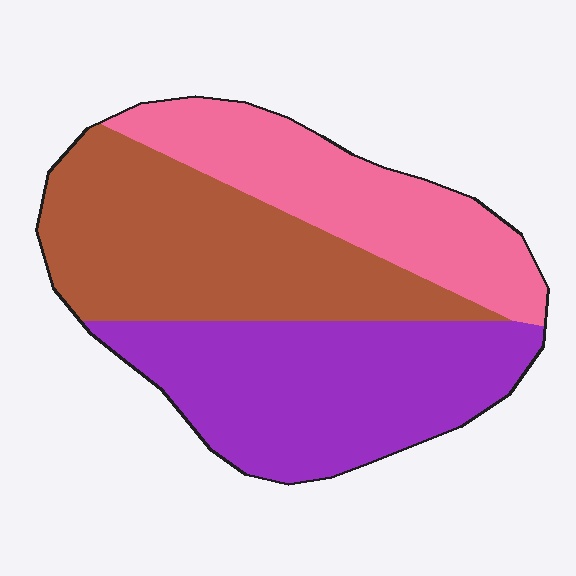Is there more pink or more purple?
Purple.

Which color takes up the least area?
Pink, at roughly 25%.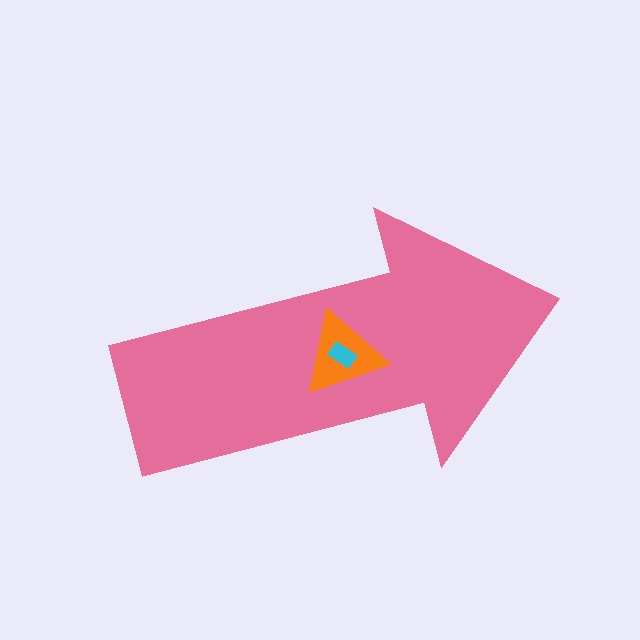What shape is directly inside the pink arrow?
The orange triangle.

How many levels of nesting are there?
3.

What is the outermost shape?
The pink arrow.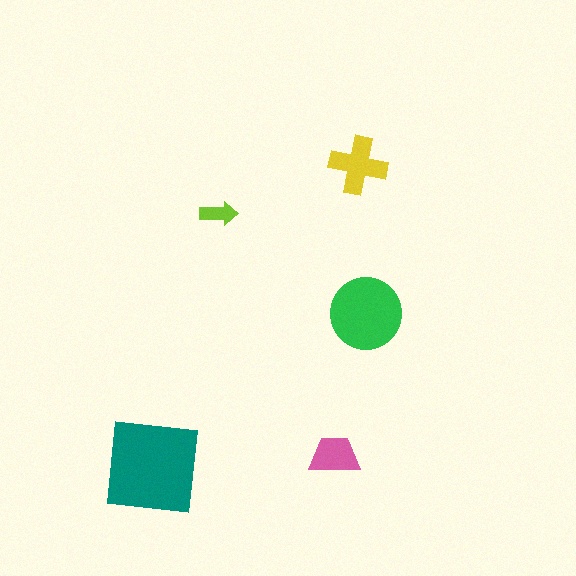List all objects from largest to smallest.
The teal square, the green circle, the yellow cross, the pink trapezoid, the lime arrow.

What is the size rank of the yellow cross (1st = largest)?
3rd.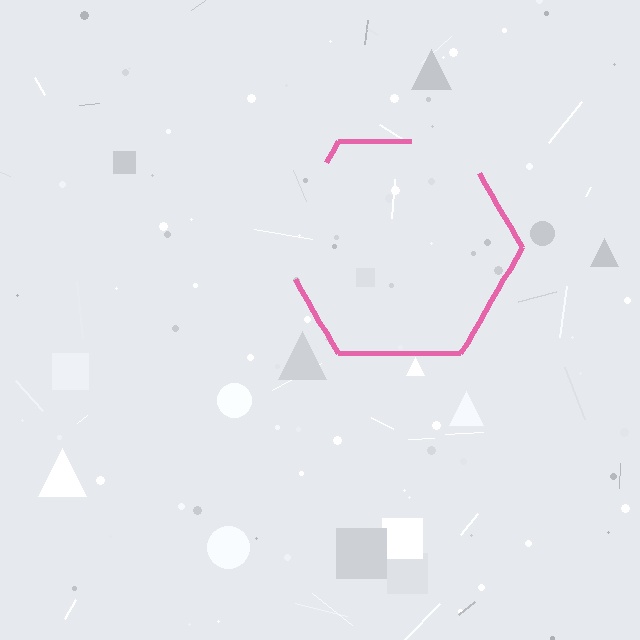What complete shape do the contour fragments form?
The contour fragments form a hexagon.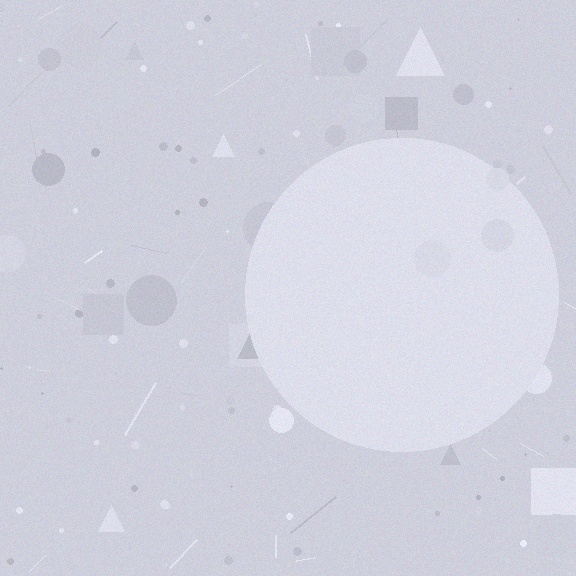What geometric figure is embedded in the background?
A circle is embedded in the background.